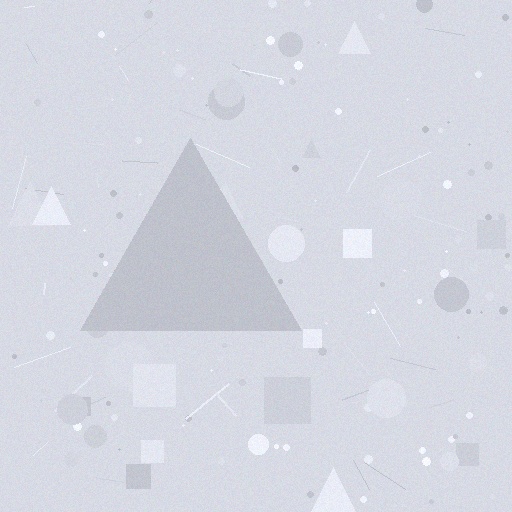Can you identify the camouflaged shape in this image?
The camouflaged shape is a triangle.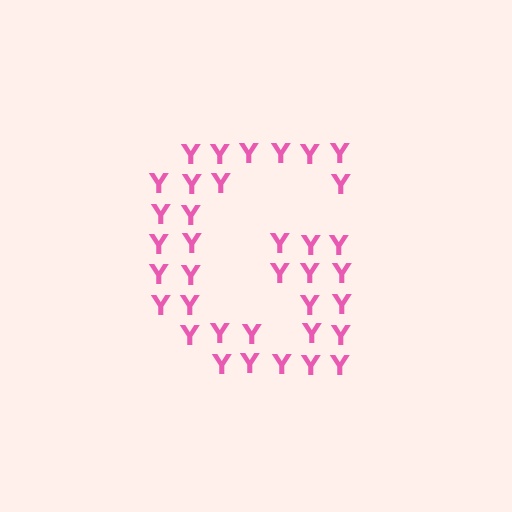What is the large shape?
The large shape is the letter G.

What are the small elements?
The small elements are letter Y's.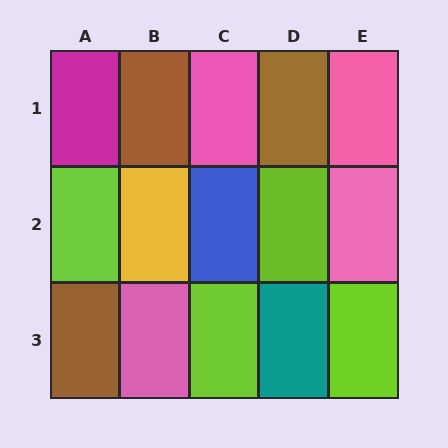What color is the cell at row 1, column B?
Brown.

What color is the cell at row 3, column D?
Teal.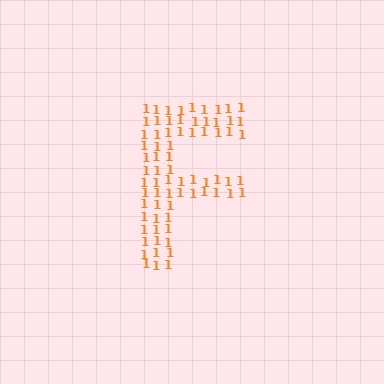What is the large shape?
The large shape is the letter F.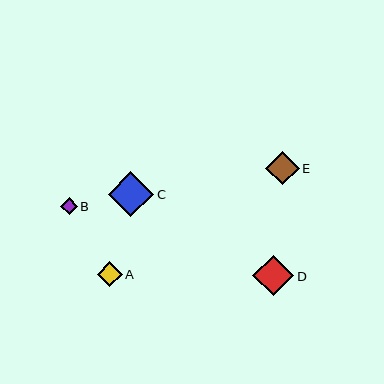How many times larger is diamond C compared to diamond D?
Diamond C is approximately 1.1 times the size of diamond D.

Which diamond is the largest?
Diamond C is the largest with a size of approximately 45 pixels.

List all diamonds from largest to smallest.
From largest to smallest: C, D, E, A, B.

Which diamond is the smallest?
Diamond B is the smallest with a size of approximately 16 pixels.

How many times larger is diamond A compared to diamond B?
Diamond A is approximately 1.5 times the size of diamond B.